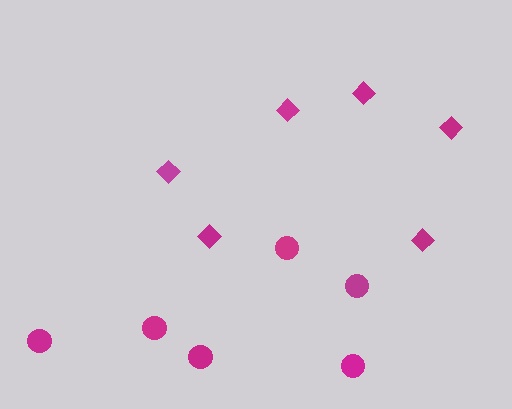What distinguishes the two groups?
There are 2 groups: one group of diamonds (6) and one group of circles (6).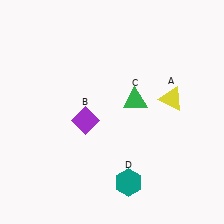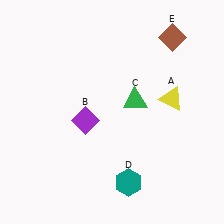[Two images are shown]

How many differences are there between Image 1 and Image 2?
There is 1 difference between the two images.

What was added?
A brown diamond (E) was added in Image 2.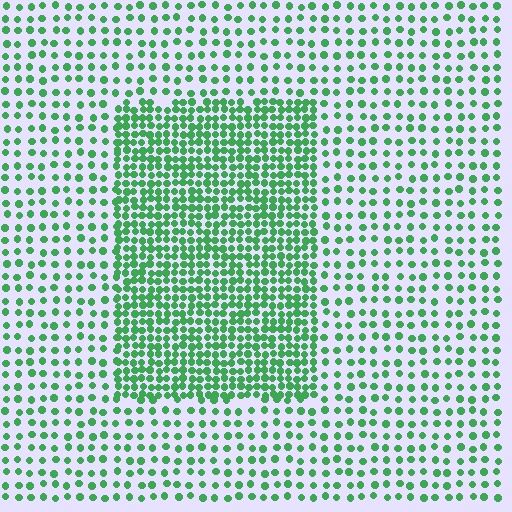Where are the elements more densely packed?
The elements are more densely packed inside the rectangle boundary.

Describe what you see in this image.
The image contains small green elements arranged at two different densities. A rectangle-shaped region is visible where the elements are more densely packed than the surrounding area.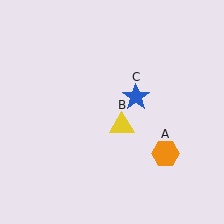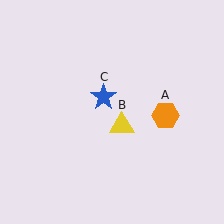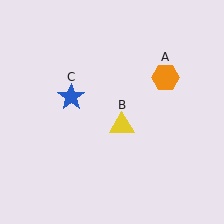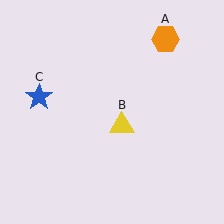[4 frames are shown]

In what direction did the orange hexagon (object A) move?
The orange hexagon (object A) moved up.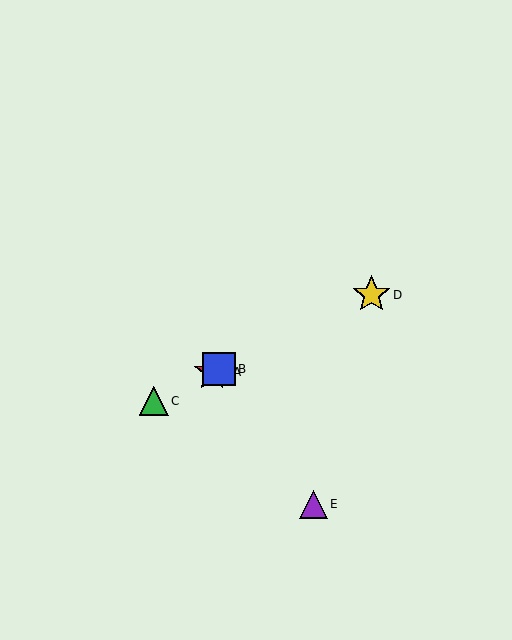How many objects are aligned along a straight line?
4 objects (A, B, C, D) are aligned along a straight line.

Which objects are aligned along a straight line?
Objects A, B, C, D are aligned along a straight line.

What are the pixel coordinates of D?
Object D is at (371, 295).